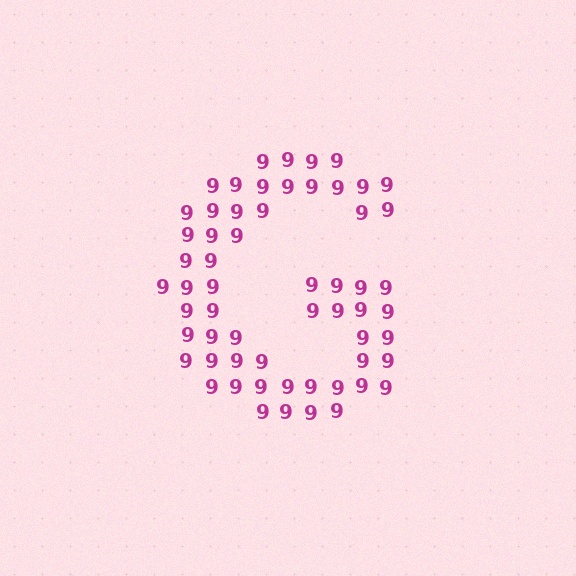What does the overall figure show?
The overall figure shows the letter G.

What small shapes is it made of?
It is made of small digit 9's.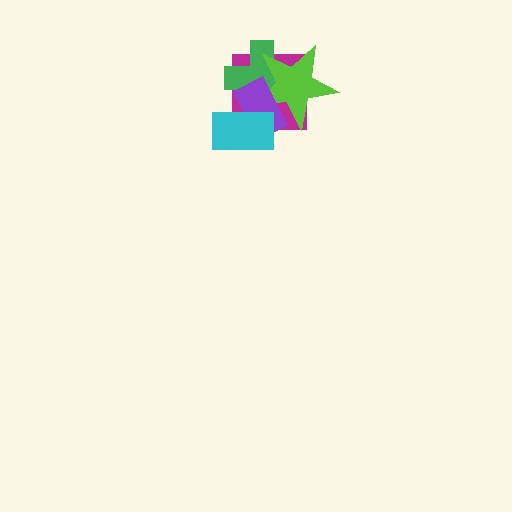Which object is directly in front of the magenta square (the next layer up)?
The green cross is directly in front of the magenta square.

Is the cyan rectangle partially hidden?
No, no other shape covers it.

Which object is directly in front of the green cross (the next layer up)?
The lime star is directly in front of the green cross.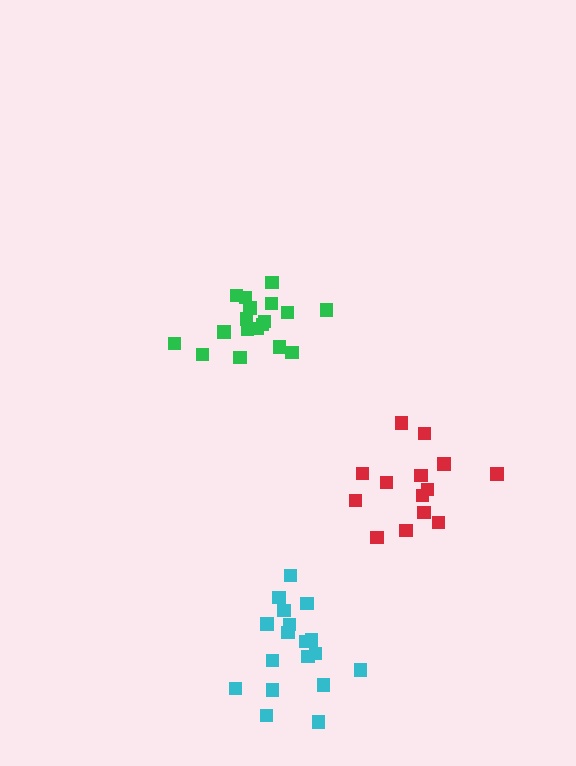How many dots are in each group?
Group 1: 18 dots, Group 2: 14 dots, Group 3: 18 dots (50 total).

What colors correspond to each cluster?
The clusters are colored: green, red, cyan.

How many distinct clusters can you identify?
There are 3 distinct clusters.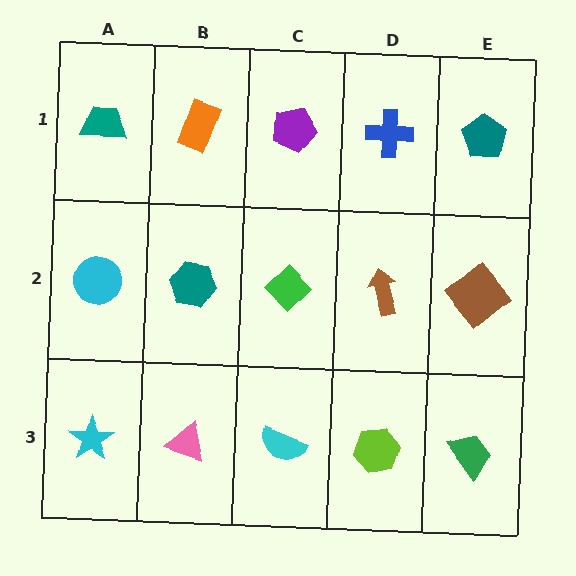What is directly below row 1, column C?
A green diamond.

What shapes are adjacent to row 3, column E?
A brown diamond (row 2, column E), a lime hexagon (row 3, column D).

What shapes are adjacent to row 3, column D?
A brown arrow (row 2, column D), a cyan semicircle (row 3, column C), a green trapezoid (row 3, column E).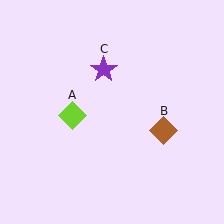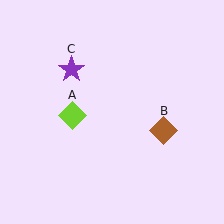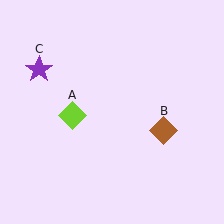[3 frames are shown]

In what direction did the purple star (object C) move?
The purple star (object C) moved left.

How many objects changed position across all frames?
1 object changed position: purple star (object C).